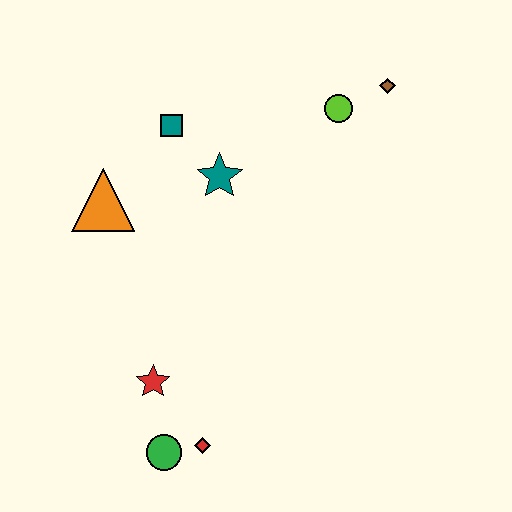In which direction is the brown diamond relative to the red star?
The brown diamond is above the red star.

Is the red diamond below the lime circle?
Yes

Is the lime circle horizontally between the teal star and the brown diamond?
Yes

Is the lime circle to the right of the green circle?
Yes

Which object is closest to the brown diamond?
The lime circle is closest to the brown diamond.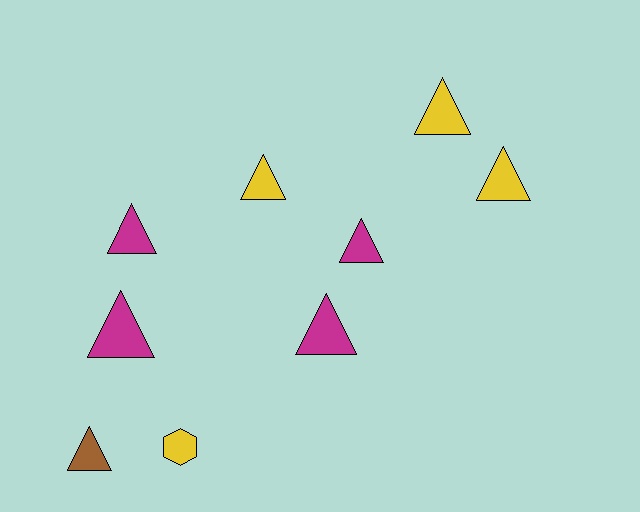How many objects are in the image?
There are 9 objects.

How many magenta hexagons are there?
There are no magenta hexagons.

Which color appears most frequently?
Magenta, with 4 objects.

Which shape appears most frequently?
Triangle, with 8 objects.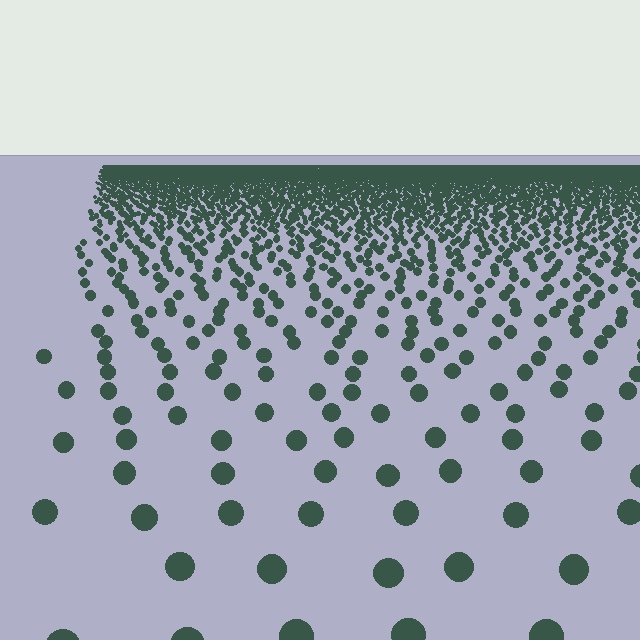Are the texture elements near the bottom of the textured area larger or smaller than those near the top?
Larger. Near the bottom, elements are closer to the viewer and appear at a bigger on-screen size.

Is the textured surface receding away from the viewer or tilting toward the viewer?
The surface is receding away from the viewer. Texture elements get smaller and denser toward the top.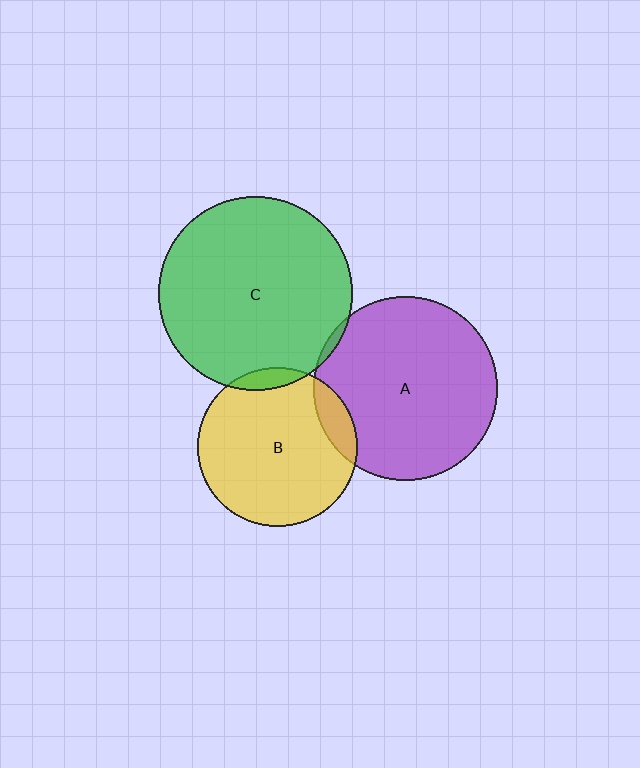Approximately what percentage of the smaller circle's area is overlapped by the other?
Approximately 10%.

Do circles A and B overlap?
Yes.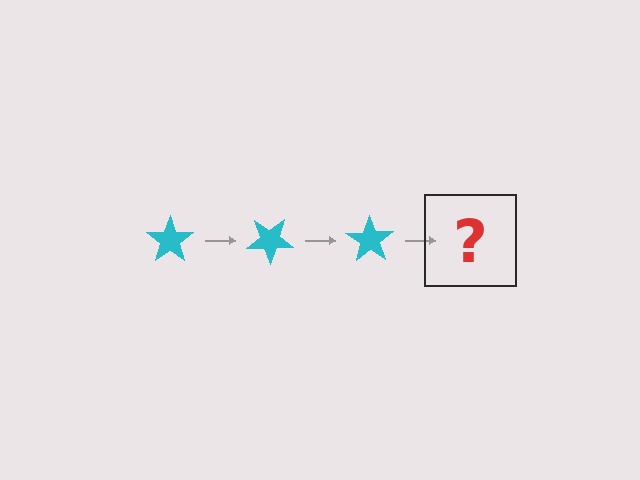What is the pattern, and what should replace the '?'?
The pattern is that the star rotates 35 degrees each step. The '?' should be a cyan star rotated 105 degrees.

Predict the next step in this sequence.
The next step is a cyan star rotated 105 degrees.